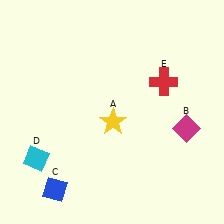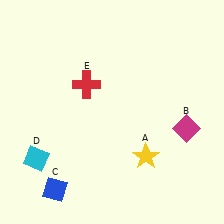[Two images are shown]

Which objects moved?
The objects that moved are: the yellow star (A), the red cross (E).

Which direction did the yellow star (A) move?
The yellow star (A) moved down.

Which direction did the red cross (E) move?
The red cross (E) moved left.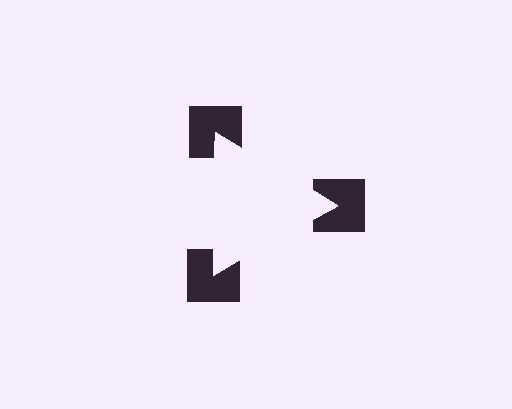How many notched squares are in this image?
There are 3 — one at each vertex of the illusory triangle.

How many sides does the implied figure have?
3 sides.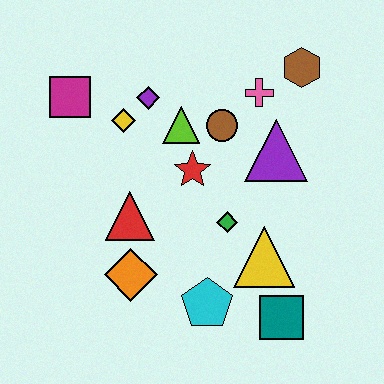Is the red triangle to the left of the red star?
Yes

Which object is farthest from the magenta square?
The teal square is farthest from the magenta square.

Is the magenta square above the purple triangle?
Yes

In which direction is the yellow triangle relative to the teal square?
The yellow triangle is above the teal square.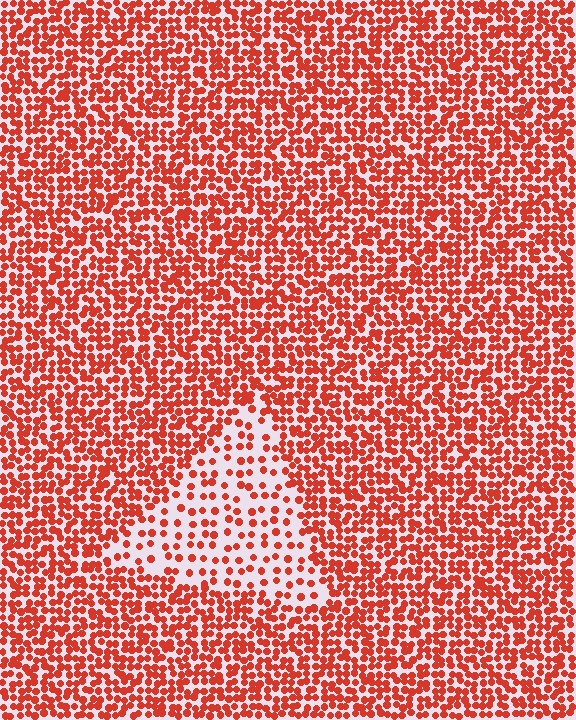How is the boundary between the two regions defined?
The boundary is defined by a change in element density (approximately 2.4x ratio). All elements are the same color, size, and shape.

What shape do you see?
I see a triangle.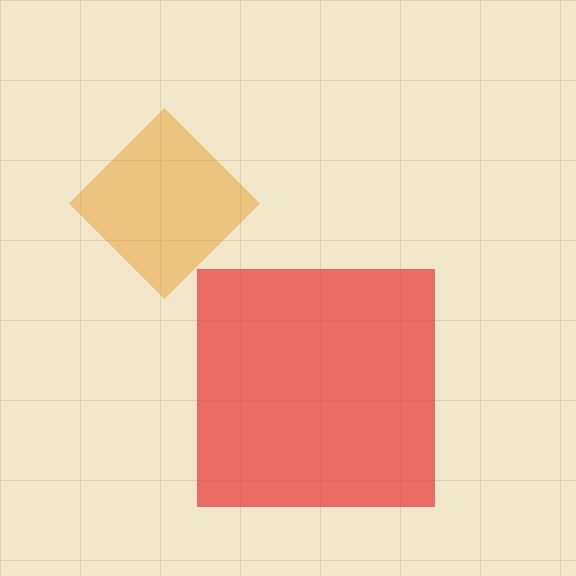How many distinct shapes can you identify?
There are 2 distinct shapes: an orange diamond, a red square.